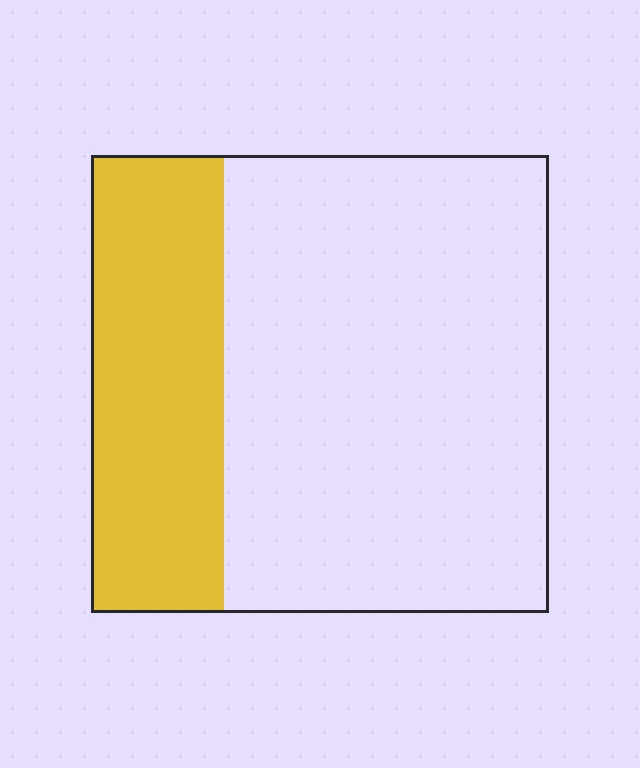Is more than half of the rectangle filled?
No.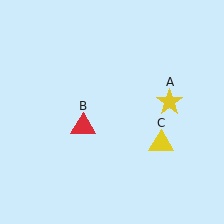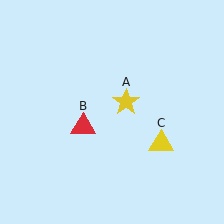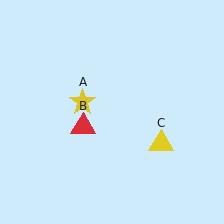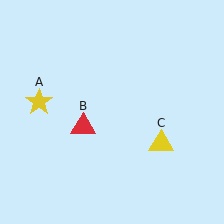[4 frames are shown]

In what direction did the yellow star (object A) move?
The yellow star (object A) moved left.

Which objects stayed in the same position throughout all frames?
Red triangle (object B) and yellow triangle (object C) remained stationary.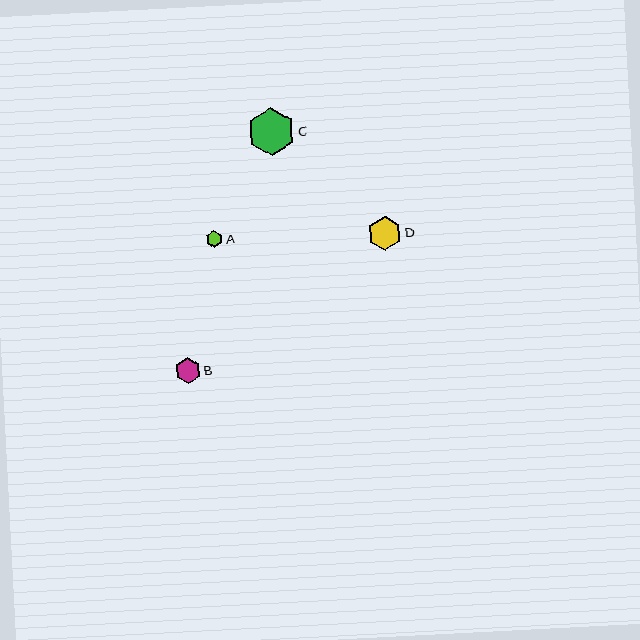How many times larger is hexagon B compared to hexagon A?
Hexagon B is approximately 1.5 times the size of hexagon A.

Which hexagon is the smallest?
Hexagon A is the smallest with a size of approximately 17 pixels.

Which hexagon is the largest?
Hexagon C is the largest with a size of approximately 47 pixels.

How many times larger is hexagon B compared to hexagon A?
Hexagon B is approximately 1.5 times the size of hexagon A.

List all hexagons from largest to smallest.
From largest to smallest: C, D, B, A.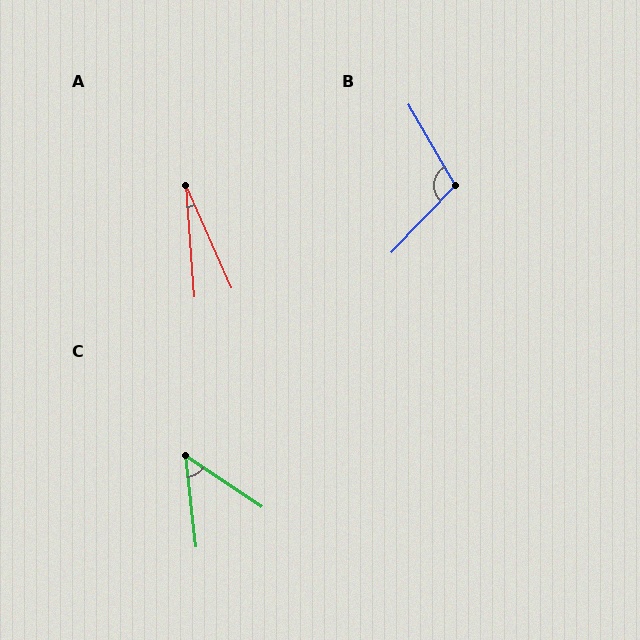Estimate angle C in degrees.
Approximately 50 degrees.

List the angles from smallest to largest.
A (20°), C (50°), B (106°).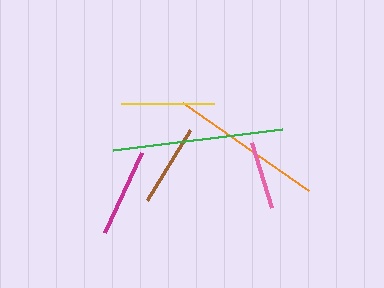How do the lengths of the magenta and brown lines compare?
The magenta and brown lines are approximately the same length.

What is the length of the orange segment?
The orange segment is approximately 154 pixels long.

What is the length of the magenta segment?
The magenta segment is approximately 88 pixels long.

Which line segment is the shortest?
The pink line is the shortest at approximately 68 pixels.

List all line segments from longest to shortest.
From longest to shortest: green, orange, yellow, magenta, brown, pink.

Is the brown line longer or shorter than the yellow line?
The yellow line is longer than the brown line.